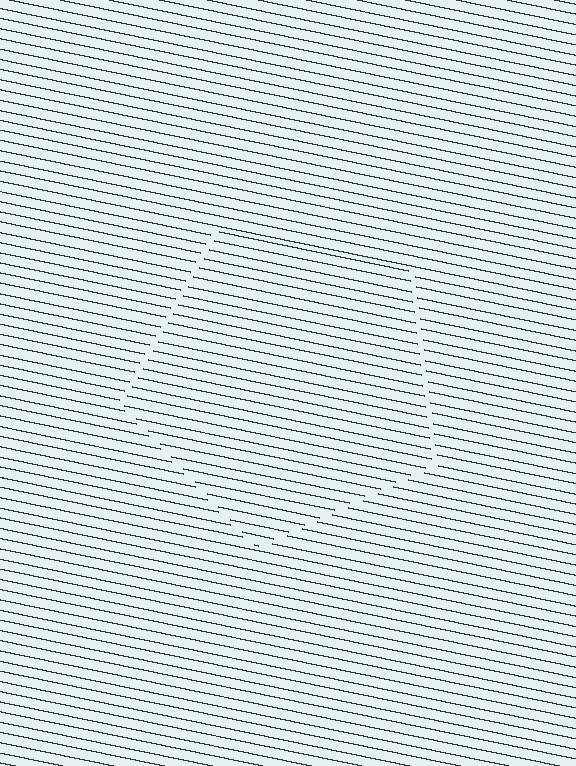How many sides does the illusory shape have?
5 sides — the line-ends trace a pentagon.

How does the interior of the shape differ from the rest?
The interior of the shape contains the same grating, shifted by half a period — the contour is defined by the phase discontinuity where line-ends from the inner and outer gratings abut.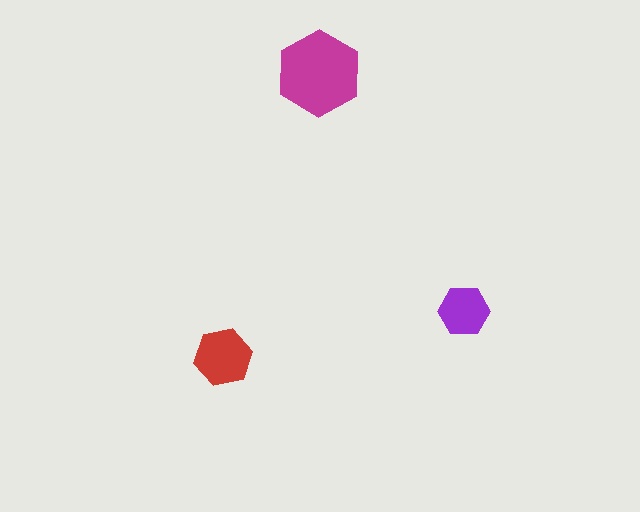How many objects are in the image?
There are 3 objects in the image.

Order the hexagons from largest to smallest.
the magenta one, the red one, the purple one.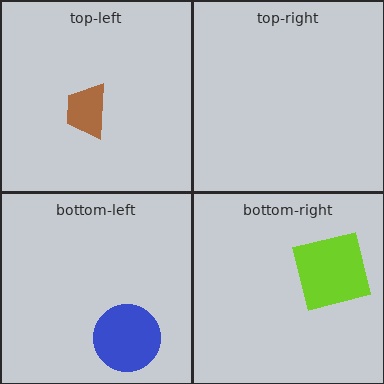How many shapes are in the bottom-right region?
1.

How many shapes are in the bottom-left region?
1.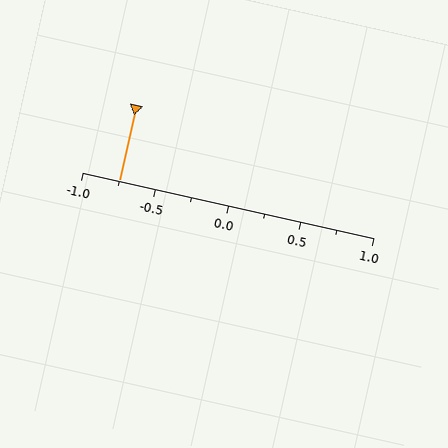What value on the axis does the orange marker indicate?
The marker indicates approximately -0.75.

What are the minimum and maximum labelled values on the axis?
The axis runs from -1.0 to 1.0.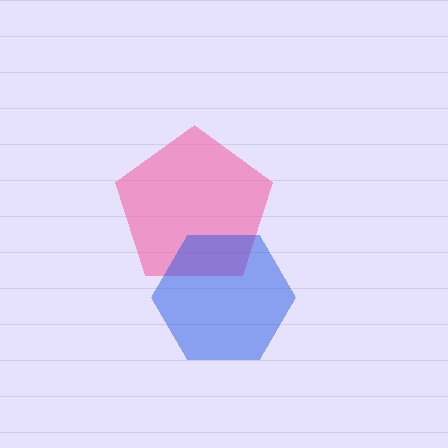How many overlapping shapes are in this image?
There are 2 overlapping shapes in the image.